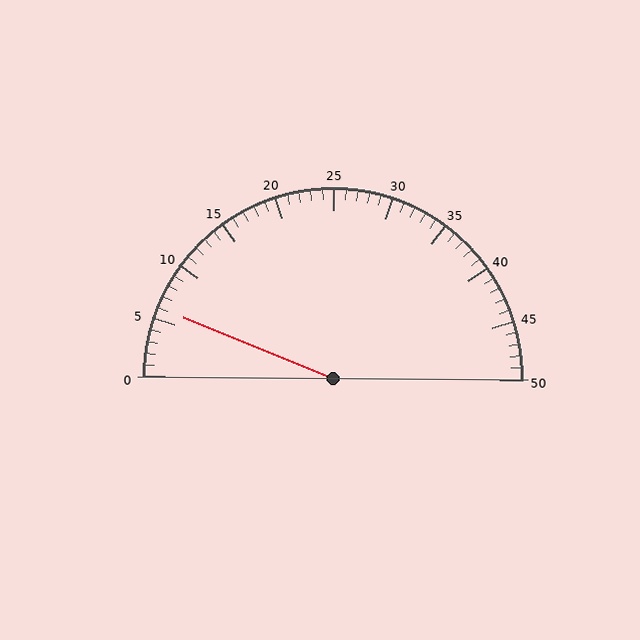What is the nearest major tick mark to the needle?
The nearest major tick mark is 5.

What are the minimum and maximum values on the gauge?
The gauge ranges from 0 to 50.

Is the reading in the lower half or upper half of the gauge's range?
The reading is in the lower half of the range (0 to 50).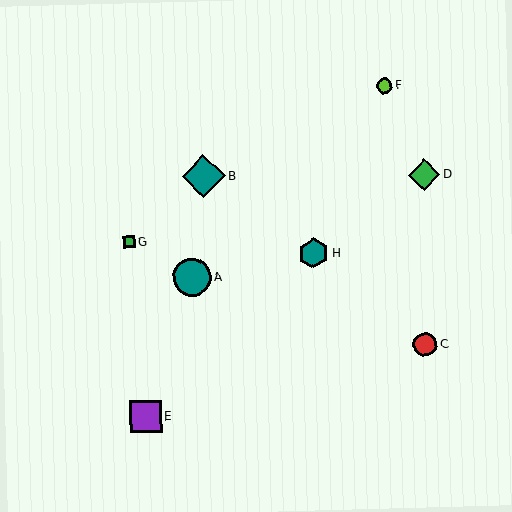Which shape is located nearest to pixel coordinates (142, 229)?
The green square (labeled G) at (129, 242) is nearest to that location.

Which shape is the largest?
The teal diamond (labeled B) is the largest.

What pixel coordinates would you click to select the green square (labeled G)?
Click at (129, 242) to select the green square G.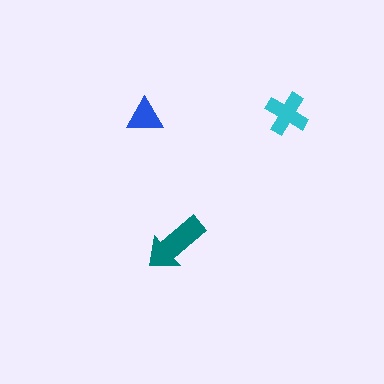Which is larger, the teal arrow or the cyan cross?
The teal arrow.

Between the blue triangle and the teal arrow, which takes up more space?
The teal arrow.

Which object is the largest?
The teal arrow.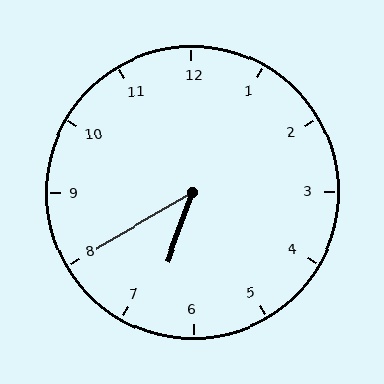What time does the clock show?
6:40.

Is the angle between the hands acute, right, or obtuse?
It is acute.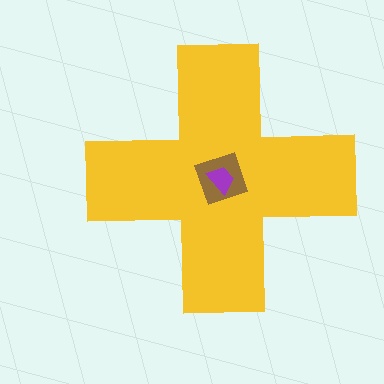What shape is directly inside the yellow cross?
The brown square.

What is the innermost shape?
The purple trapezoid.